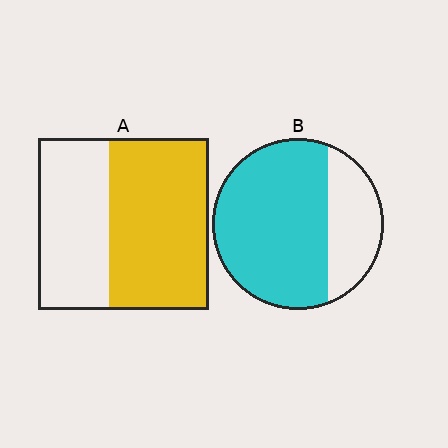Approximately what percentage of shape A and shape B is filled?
A is approximately 60% and B is approximately 70%.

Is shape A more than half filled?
Yes.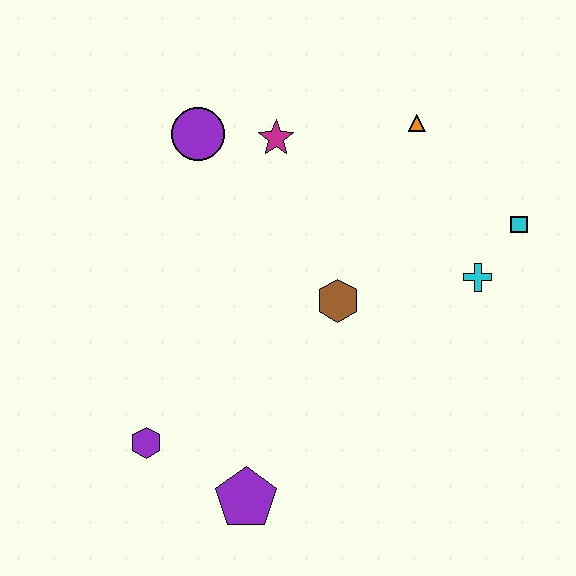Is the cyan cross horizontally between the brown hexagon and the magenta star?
No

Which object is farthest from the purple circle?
The purple pentagon is farthest from the purple circle.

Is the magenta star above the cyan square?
Yes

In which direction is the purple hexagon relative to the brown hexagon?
The purple hexagon is to the left of the brown hexagon.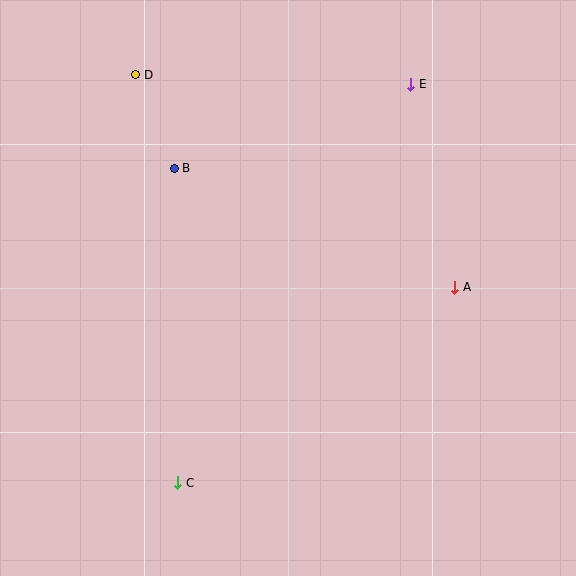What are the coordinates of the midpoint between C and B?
The midpoint between C and B is at (176, 325).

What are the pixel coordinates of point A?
Point A is at (455, 287).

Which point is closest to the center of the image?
Point B at (174, 168) is closest to the center.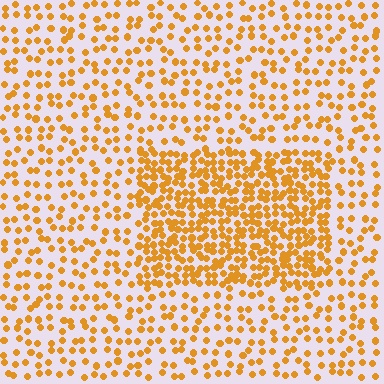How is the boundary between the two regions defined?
The boundary is defined by a change in element density (approximately 2.2x ratio). All elements are the same color, size, and shape.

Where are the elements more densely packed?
The elements are more densely packed inside the rectangle boundary.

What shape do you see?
I see a rectangle.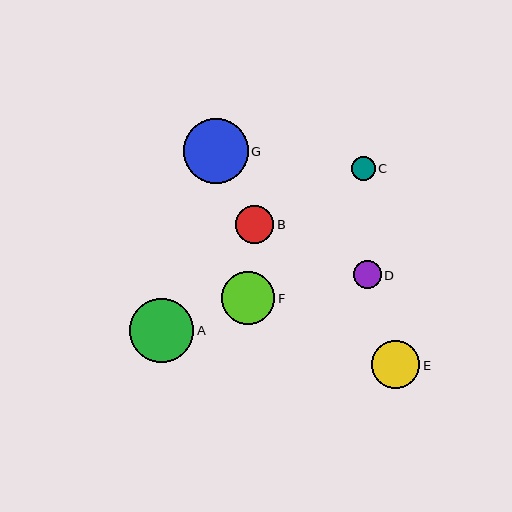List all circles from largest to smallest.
From largest to smallest: A, G, F, E, B, D, C.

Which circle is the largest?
Circle A is the largest with a size of approximately 64 pixels.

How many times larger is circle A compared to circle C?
Circle A is approximately 2.8 times the size of circle C.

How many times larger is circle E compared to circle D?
Circle E is approximately 1.8 times the size of circle D.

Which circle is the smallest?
Circle C is the smallest with a size of approximately 23 pixels.